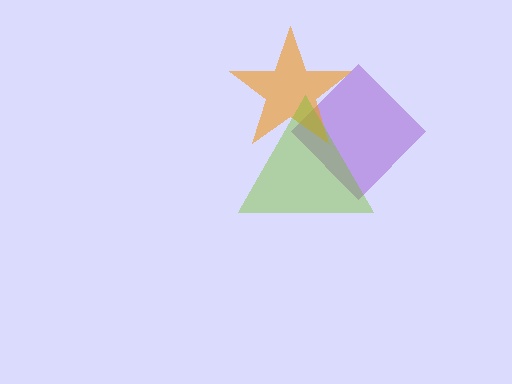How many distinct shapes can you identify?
There are 3 distinct shapes: a purple diamond, an orange star, a lime triangle.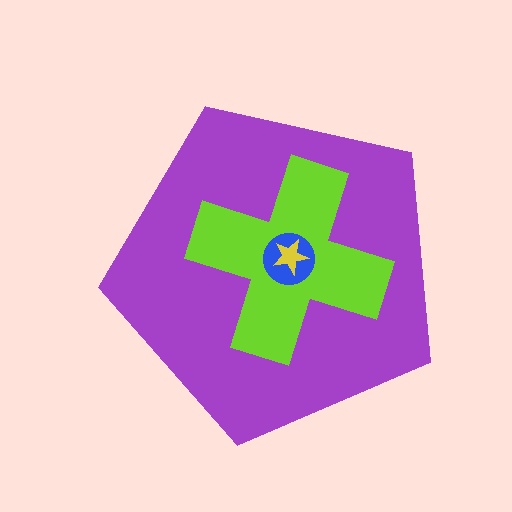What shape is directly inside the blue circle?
The yellow star.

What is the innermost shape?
The yellow star.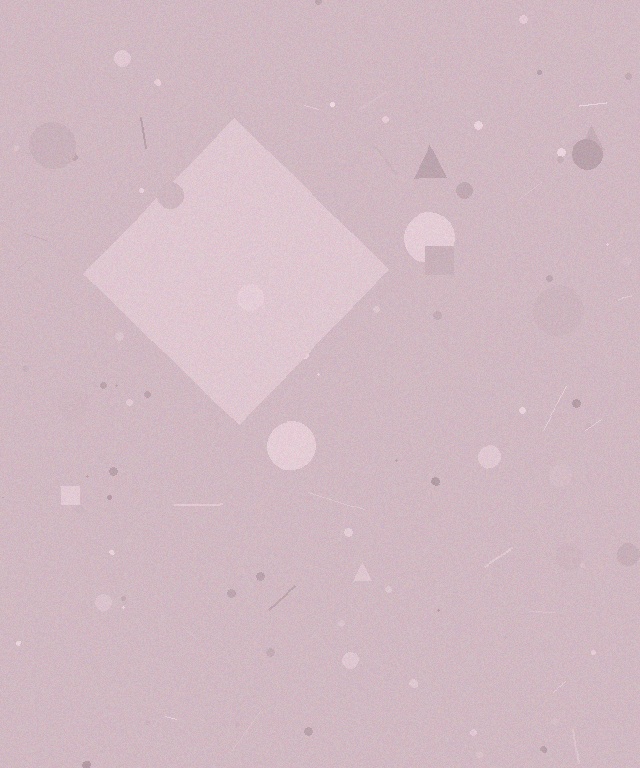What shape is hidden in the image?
A diamond is hidden in the image.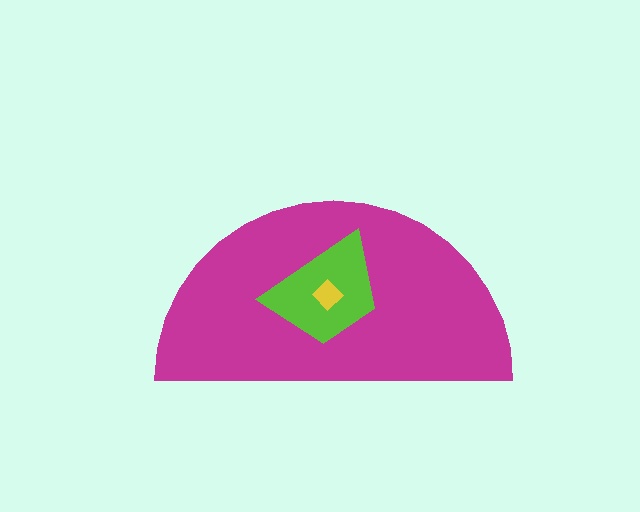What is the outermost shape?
The magenta semicircle.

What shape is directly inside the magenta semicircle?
The lime trapezoid.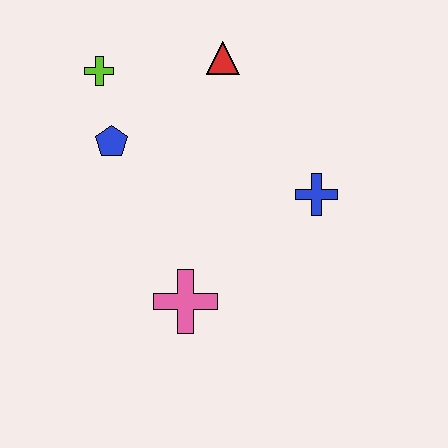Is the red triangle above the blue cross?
Yes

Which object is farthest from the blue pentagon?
The blue cross is farthest from the blue pentagon.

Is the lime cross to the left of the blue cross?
Yes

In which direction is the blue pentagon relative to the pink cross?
The blue pentagon is above the pink cross.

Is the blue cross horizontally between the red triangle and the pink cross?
No